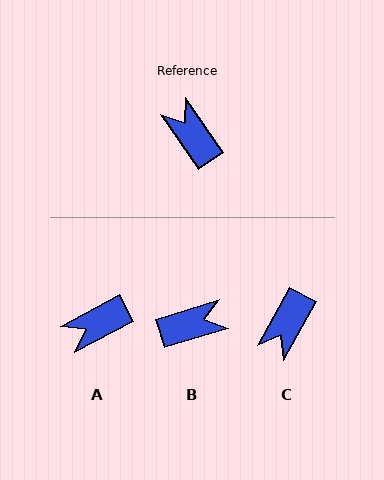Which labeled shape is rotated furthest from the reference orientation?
C, about 116 degrees away.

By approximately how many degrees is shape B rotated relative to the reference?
Approximately 107 degrees clockwise.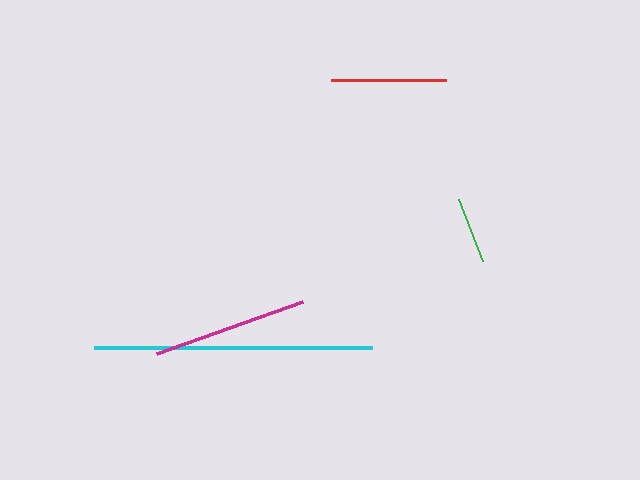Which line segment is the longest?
The cyan line is the longest at approximately 278 pixels.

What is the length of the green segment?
The green segment is approximately 66 pixels long.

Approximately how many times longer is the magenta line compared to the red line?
The magenta line is approximately 1.4 times the length of the red line.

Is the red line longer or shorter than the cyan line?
The cyan line is longer than the red line.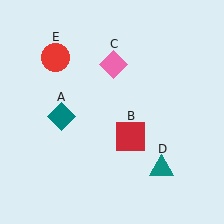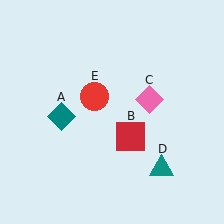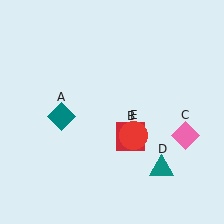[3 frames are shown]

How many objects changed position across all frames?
2 objects changed position: pink diamond (object C), red circle (object E).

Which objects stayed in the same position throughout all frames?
Teal diamond (object A) and red square (object B) and teal triangle (object D) remained stationary.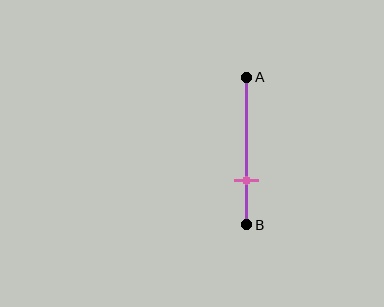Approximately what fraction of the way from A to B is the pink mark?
The pink mark is approximately 70% of the way from A to B.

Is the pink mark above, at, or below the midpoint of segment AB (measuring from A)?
The pink mark is below the midpoint of segment AB.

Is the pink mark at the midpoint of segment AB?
No, the mark is at about 70% from A, not at the 50% midpoint.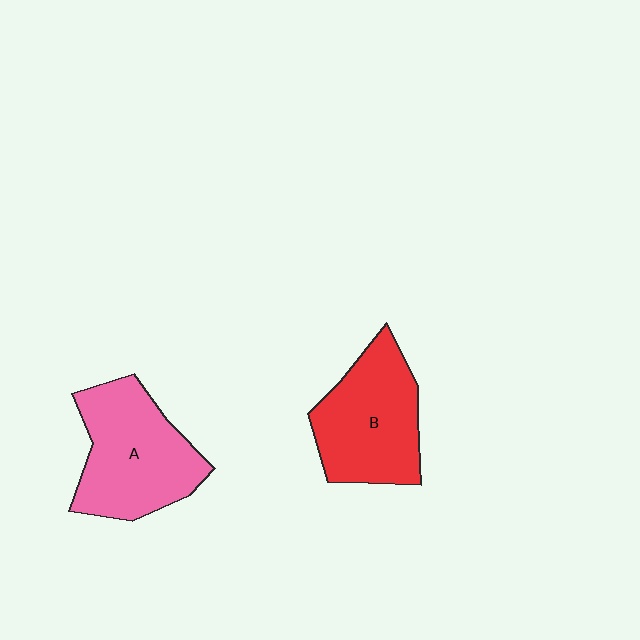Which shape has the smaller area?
Shape B (red).